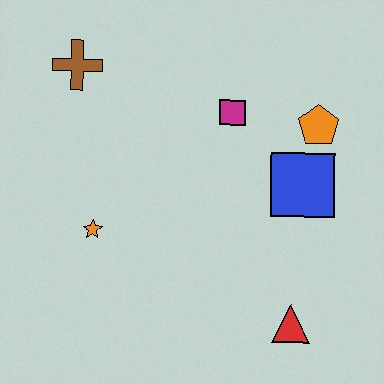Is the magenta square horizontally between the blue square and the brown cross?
Yes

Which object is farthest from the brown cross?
The red triangle is farthest from the brown cross.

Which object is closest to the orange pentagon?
The blue square is closest to the orange pentagon.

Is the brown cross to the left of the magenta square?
Yes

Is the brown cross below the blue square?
No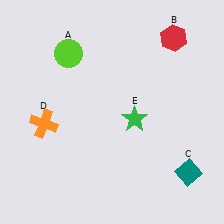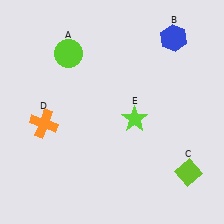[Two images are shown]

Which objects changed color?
B changed from red to blue. C changed from teal to lime. E changed from green to lime.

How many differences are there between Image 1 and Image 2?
There are 3 differences between the two images.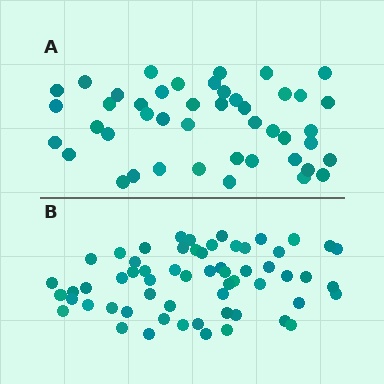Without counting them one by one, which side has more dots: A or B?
Region B (the bottom region) has more dots.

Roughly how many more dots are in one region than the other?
Region B has approximately 15 more dots than region A.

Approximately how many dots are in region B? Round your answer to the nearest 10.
About 60 dots.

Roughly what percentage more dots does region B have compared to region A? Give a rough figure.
About 35% more.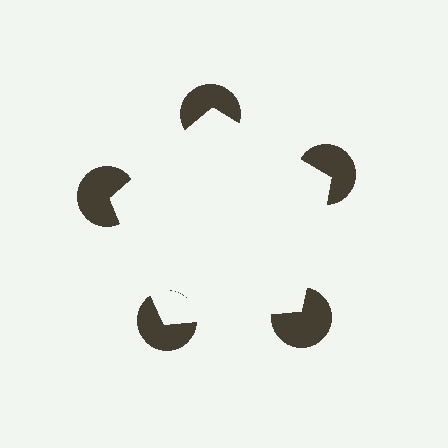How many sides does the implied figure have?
5 sides.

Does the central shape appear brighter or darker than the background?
It typically appears slightly brighter than the background, even though no actual brightness change is drawn.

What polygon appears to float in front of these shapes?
An illusory pentagon — its edges are inferred from the aligned wedge cuts in the pac-man discs, not physically drawn.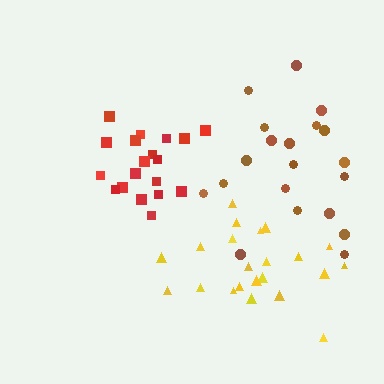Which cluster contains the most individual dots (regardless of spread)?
Yellow (22).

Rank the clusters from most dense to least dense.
red, yellow, brown.